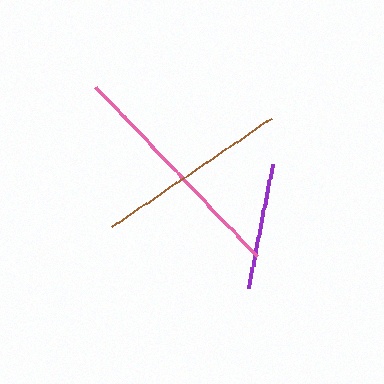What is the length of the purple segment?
The purple segment is approximately 126 pixels long.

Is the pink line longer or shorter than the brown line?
The pink line is longer than the brown line.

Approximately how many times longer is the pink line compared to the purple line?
The pink line is approximately 1.9 times the length of the purple line.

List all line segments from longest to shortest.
From longest to shortest: pink, brown, purple.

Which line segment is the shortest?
The purple line is the shortest at approximately 126 pixels.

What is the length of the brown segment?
The brown segment is approximately 194 pixels long.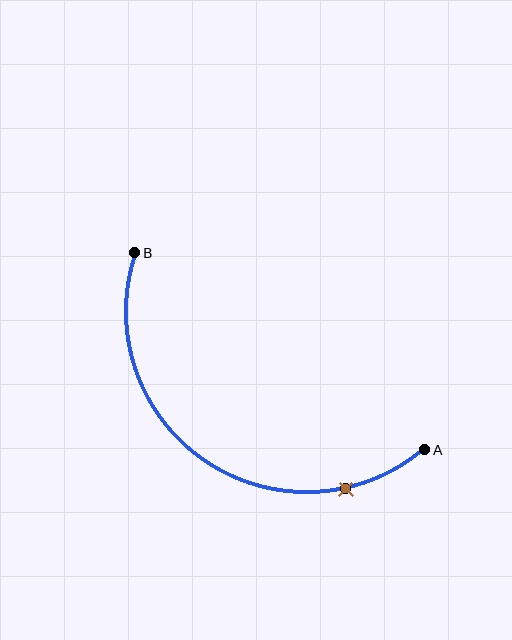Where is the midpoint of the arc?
The arc midpoint is the point on the curve farthest from the straight line joining A and B. It sits below and to the left of that line.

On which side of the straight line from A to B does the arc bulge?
The arc bulges below and to the left of the straight line connecting A and B.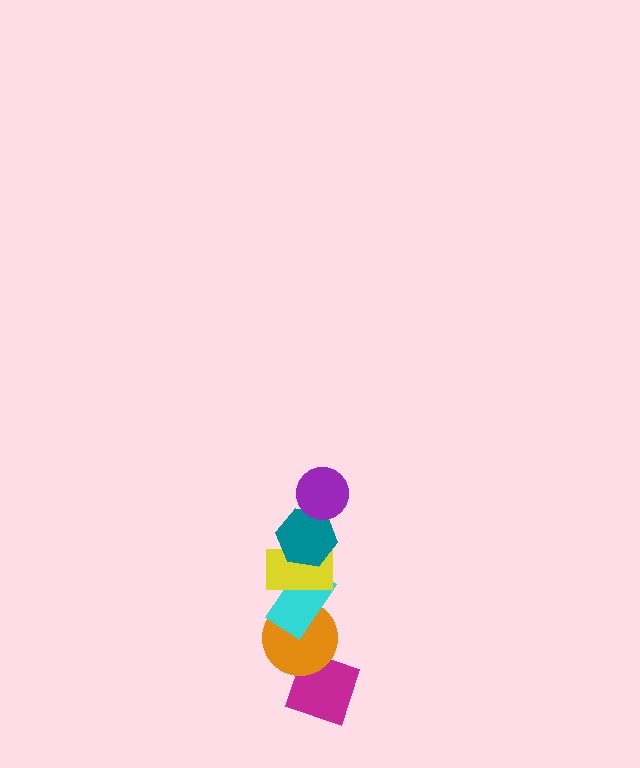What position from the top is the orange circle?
The orange circle is 5th from the top.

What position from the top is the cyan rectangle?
The cyan rectangle is 4th from the top.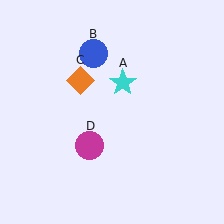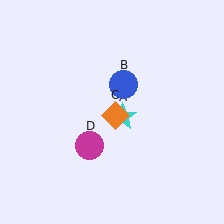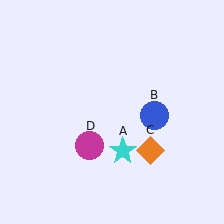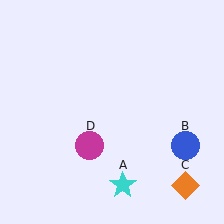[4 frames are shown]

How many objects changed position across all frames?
3 objects changed position: cyan star (object A), blue circle (object B), orange diamond (object C).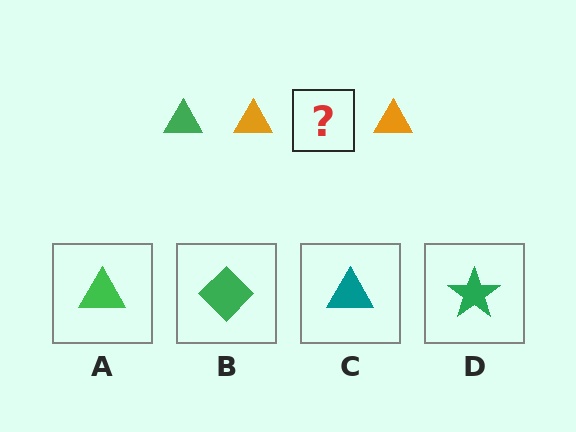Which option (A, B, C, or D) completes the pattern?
A.